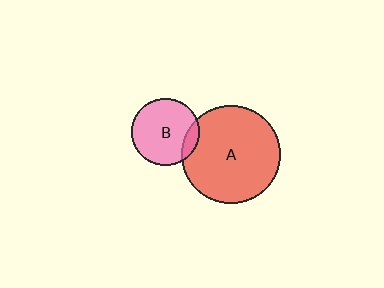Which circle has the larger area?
Circle A (red).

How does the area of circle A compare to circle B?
Approximately 2.1 times.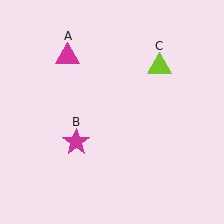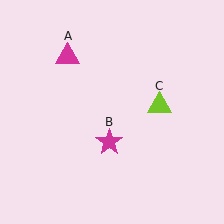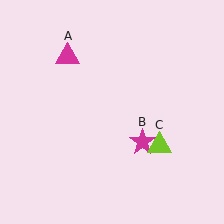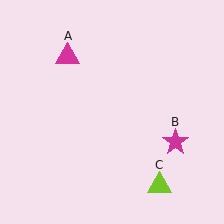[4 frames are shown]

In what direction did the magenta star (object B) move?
The magenta star (object B) moved right.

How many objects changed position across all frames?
2 objects changed position: magenta star (object B), lime triangle (object C).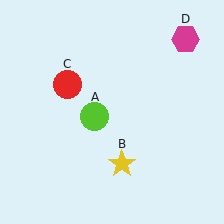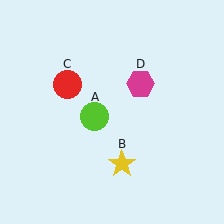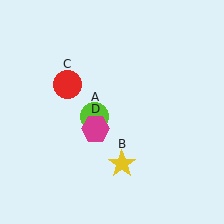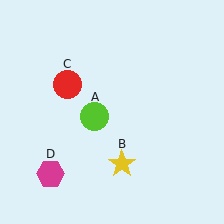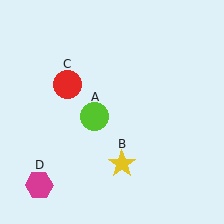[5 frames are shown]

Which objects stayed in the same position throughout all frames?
Lime circle (object A) and yellow star (object B) and red circle (object C) remained stationary.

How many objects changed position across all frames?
1 object changed position: magenta hexagon (object D).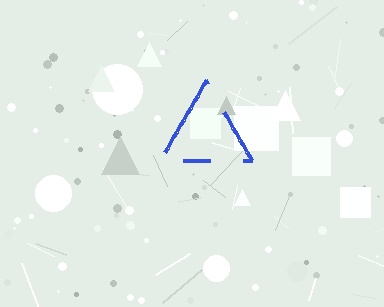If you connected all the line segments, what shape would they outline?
They would outline a triangle.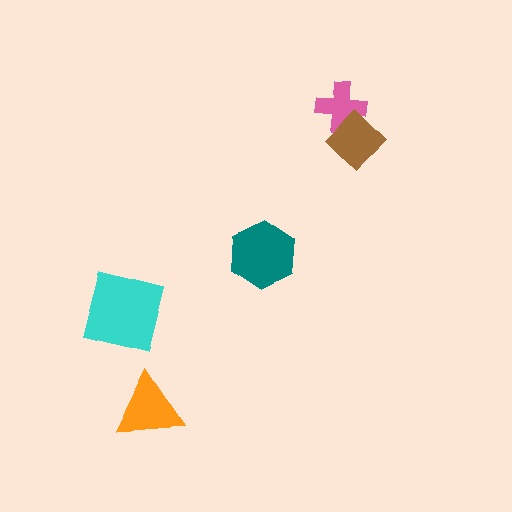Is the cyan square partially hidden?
No, no other shape covers it.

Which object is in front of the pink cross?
The brown diamond is in front of the pink cross.